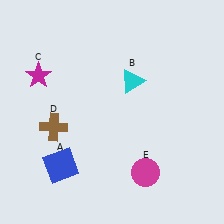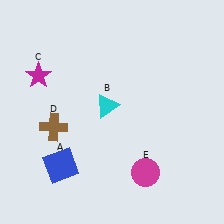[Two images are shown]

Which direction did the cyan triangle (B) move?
The cyan triangle (B) moved left.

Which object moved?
The cyan triangle (B) moved left.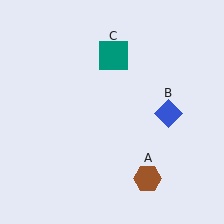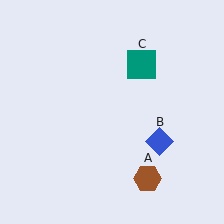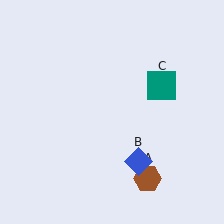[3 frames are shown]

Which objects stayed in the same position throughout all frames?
Brown hexagon (object A) remained stationary.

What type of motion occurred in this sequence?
The blue diamond (object B), teal square (object C) rotated clockwise around the center of the scene.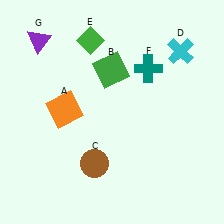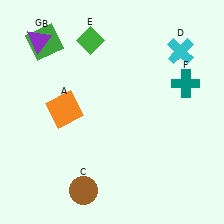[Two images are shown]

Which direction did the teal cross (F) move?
The teal cross (F) moved right.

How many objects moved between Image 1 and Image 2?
3 objects moved between the two images.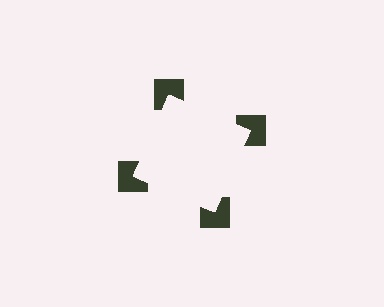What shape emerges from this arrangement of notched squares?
An illusory square — its edges are inferred from the aligned wedge cuts in the notched squares, not physically drawn.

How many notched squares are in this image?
There are 4 — one at each vertex of the illusory square.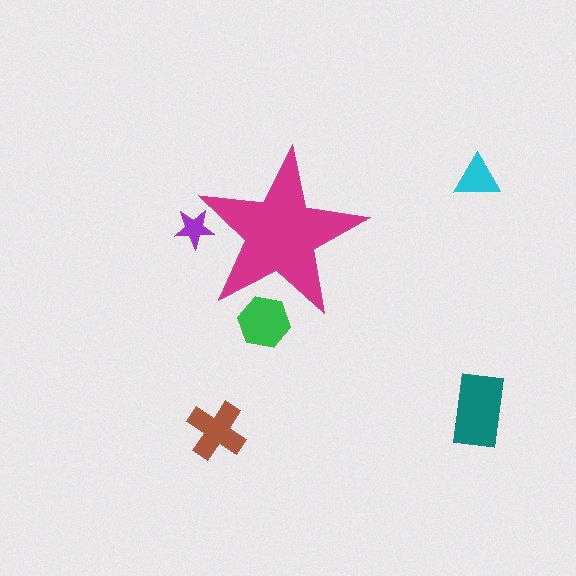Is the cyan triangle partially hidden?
No, the cyan triangle is fully visible.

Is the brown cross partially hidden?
No, the brown cross is fully visible.